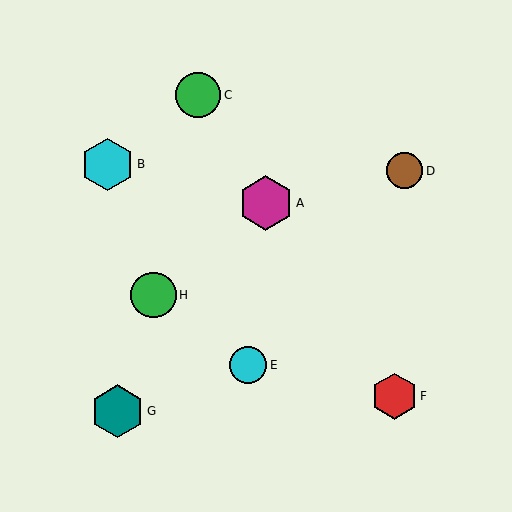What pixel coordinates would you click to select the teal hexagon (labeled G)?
Click at (118, 411) to select the teal hexagon G.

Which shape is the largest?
The magenta hexagon (labeled A) is the largest.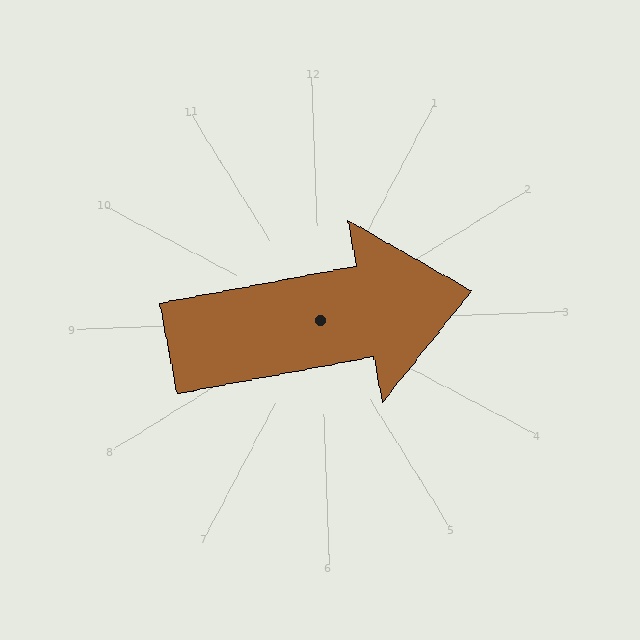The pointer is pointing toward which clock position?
Roughly 3 o'clock.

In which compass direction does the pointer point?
East.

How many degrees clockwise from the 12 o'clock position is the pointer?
Approximately 81 degrees.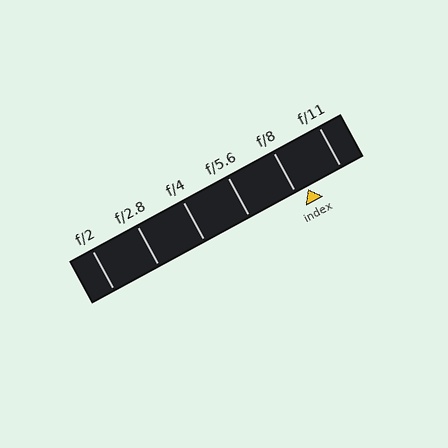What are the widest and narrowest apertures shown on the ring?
The widest aperture shown is f/2 and the narrowest is f/11.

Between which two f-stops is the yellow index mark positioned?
The index mark is between f/8 and f/11.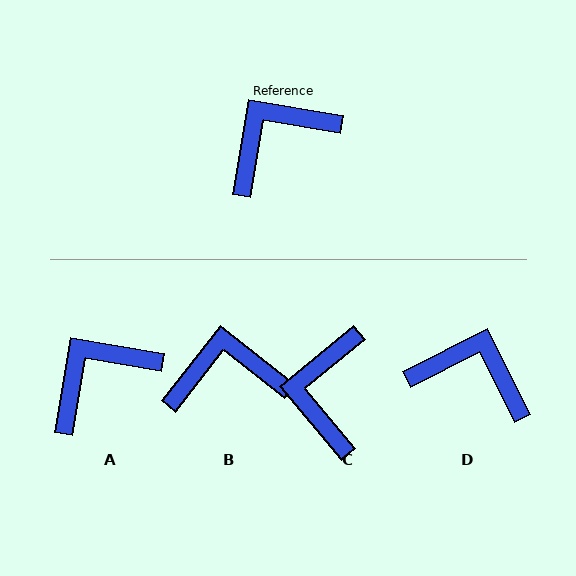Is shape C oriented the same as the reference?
No, it is off by about 49 degrees.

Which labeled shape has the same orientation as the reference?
A.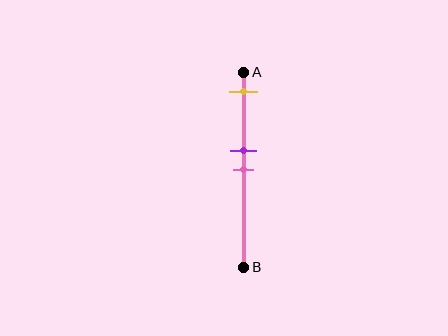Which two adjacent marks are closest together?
The purple and pink marks are the closest adjacent pair.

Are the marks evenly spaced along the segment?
No, the marks are not evenly spaced.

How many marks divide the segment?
There are 3 marks dividing the segment.